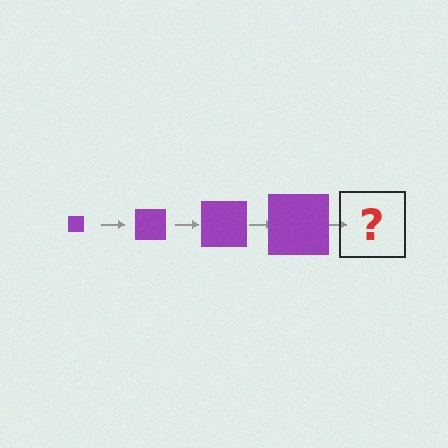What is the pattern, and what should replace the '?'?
The pattern is that the square gets progressively larger each step. The '?' should be a purple square, larger than the previous one.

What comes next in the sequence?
The next element should be a purple square, larger than the previous one.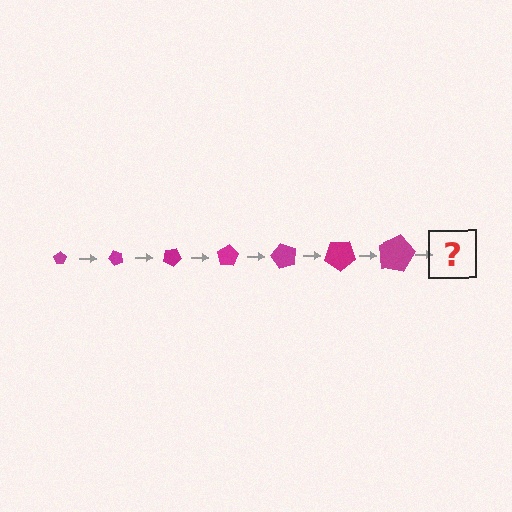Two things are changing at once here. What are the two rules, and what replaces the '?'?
The two rules are that the pentagon grows larger each step and it rotates 50 degrees each step. The '?' should be a pentagon, larger than the previous one and rotated 350 degrees from the start.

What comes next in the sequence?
The next element should be a pentagon, larger than the previous one and rotated 350 degrees from the start.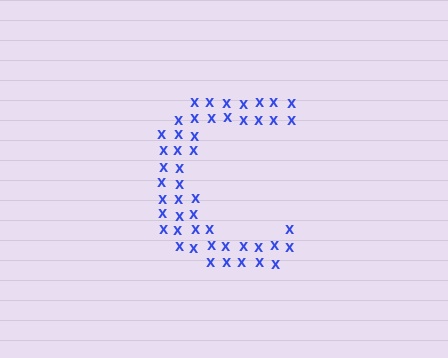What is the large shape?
The large shape is the letter C.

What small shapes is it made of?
It is made of small letter X's.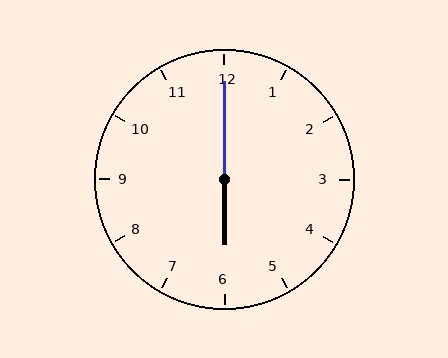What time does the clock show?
6:00.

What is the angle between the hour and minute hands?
Approximately 180 degrees.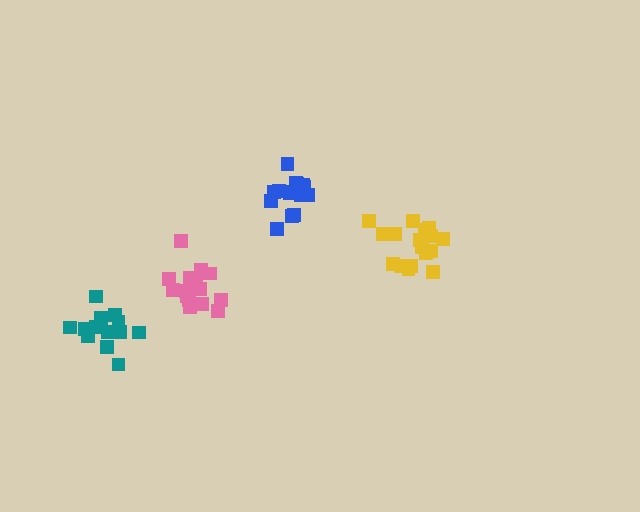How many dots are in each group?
Group 1: 18 dots, Group 2: 15 dots, Group 3: 17 dots, Group 4: 13 dots (63 total).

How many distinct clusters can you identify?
There are 4 distinct clusters.